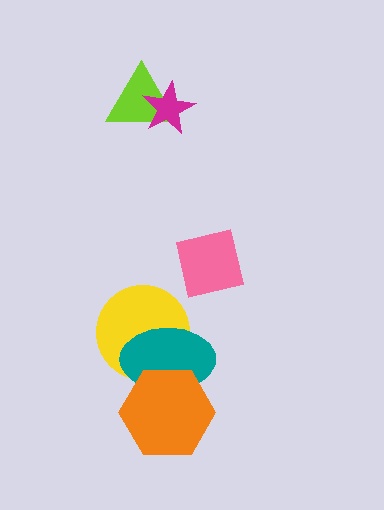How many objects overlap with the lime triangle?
1 object overlaps with the lime triangle.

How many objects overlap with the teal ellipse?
2 objects overlap with the teal ellipse.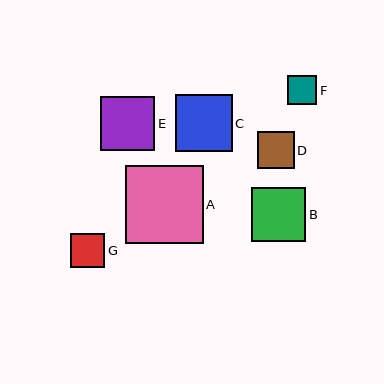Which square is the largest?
Square A is the largest with a size of approximately 78 pixels.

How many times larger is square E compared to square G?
Square E is approximately 1.6 times the size of square G.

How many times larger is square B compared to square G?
Square B is approximately 1.6 times the size of square G.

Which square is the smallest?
Square F is the smallest with a size of approximately 29 pixels.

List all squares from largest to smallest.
From largest to smallest: A, C, B, E, D, G, F.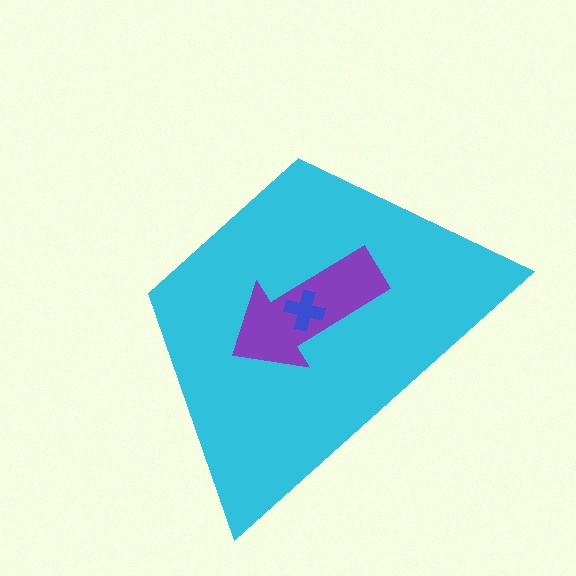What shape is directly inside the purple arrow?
The blue cross.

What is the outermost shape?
The cyan trapezoid.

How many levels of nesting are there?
3.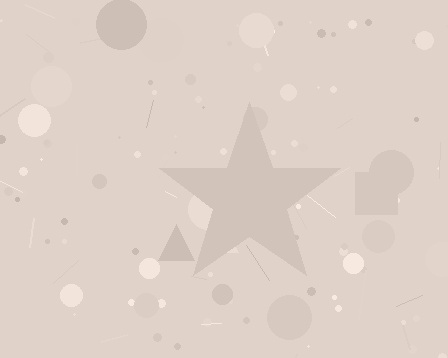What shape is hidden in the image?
A star is hidden in the image.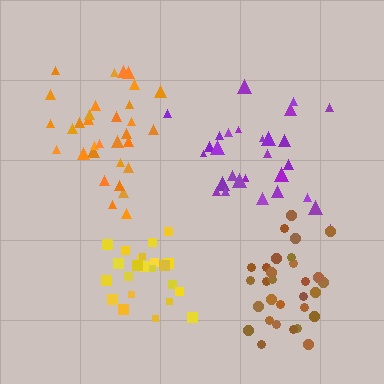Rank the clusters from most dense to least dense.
brown, yellow, purple, orange.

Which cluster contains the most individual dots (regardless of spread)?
Orange (32).